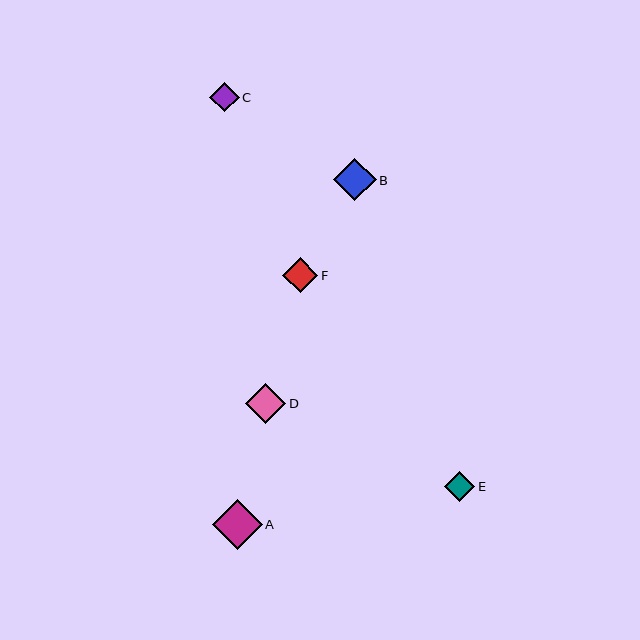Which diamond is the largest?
Diamond A is the largest with a size of approximately 50 pixels.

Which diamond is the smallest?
Diamond C is the smallest with a size of approximately 30 pixels.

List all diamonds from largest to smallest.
From largest to smallest: A, B, D, F, E, C.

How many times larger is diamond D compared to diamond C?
Diamond D is approximately 1.4 times the size of diamond C.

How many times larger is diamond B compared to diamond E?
Diamond B is approximately 1.4 times the size of diamond E.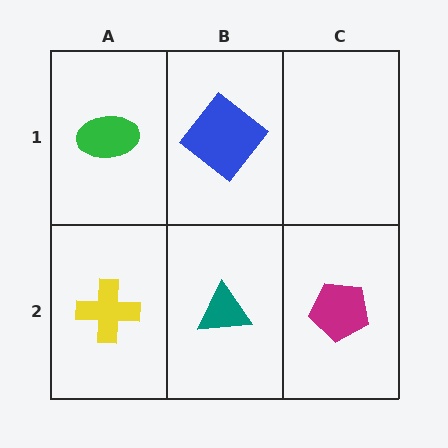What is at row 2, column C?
A magenta pentagon.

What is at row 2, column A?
A yellow cross.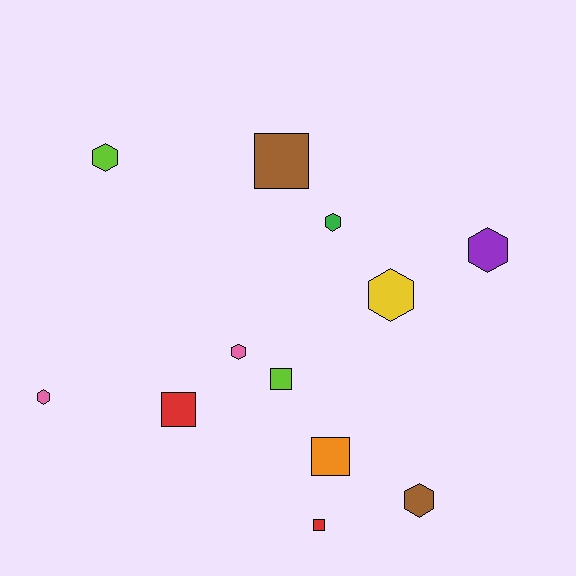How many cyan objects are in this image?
There are no cyan objects.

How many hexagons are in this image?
There are 7 hexagons.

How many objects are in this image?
There are 12 objects.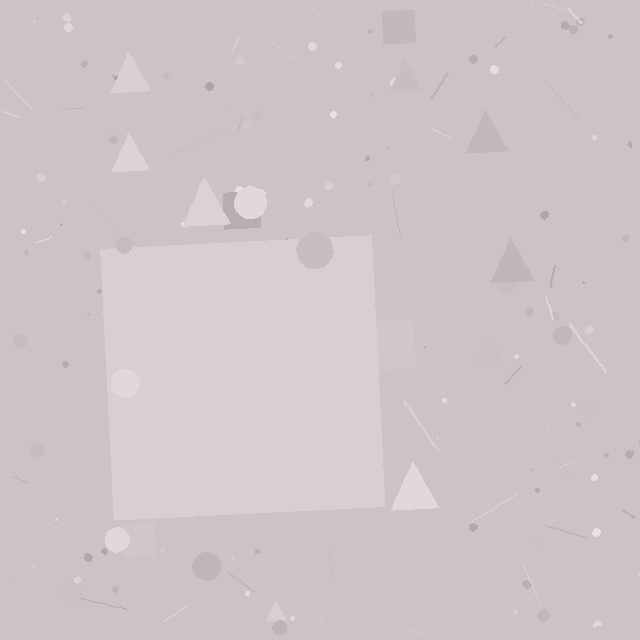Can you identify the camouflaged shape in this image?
The camouflaged shape is a square.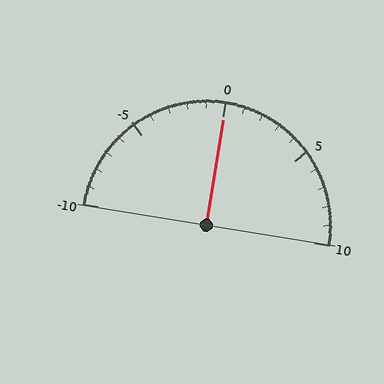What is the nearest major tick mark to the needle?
The nearest major tick mark is 0.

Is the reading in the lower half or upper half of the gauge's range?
The reading is in the upper half of the range (-10 to 10).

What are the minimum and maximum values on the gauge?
The gauge ranges from -10 to 10.